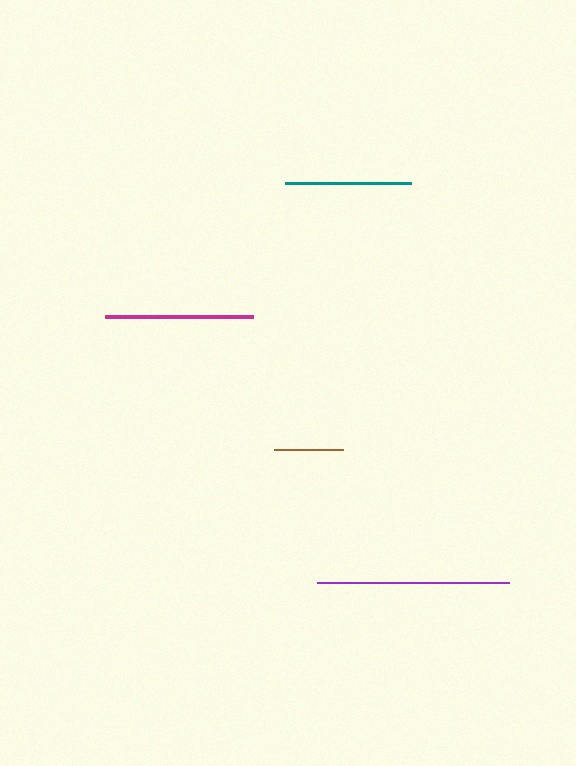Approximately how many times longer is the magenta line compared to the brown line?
The magenta line is approximately 2.2 times the length of the brown line.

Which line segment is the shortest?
The brown line is the shortest at approximately 68 pixels.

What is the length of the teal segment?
The teal segment is approximately 126 pixels long.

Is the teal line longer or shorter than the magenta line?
The magenta line is longer than the teal line.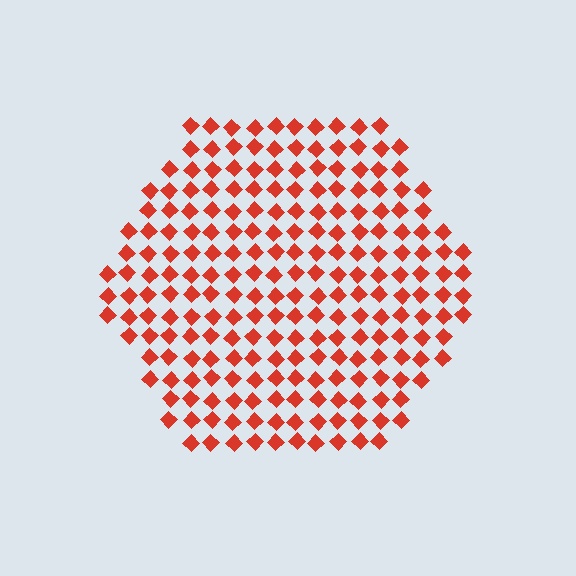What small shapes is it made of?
It is made of small diamonds.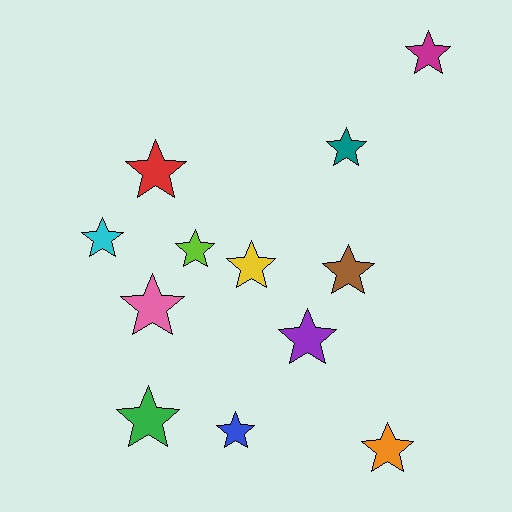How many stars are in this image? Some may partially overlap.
There are 12 stars.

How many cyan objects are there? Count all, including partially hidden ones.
There is 1 cyan object.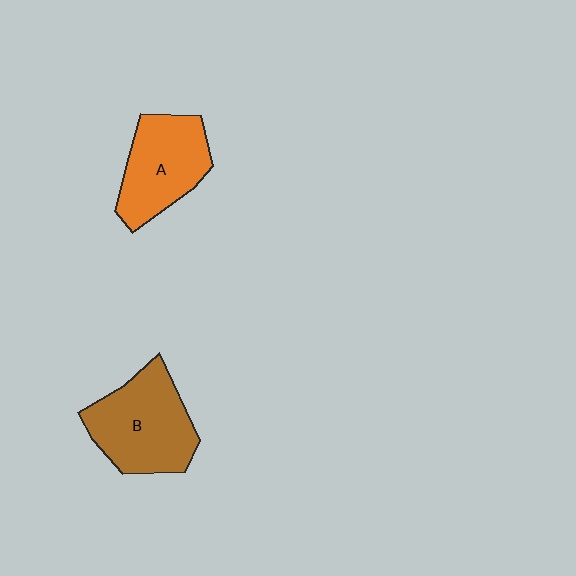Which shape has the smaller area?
Shape A (orange).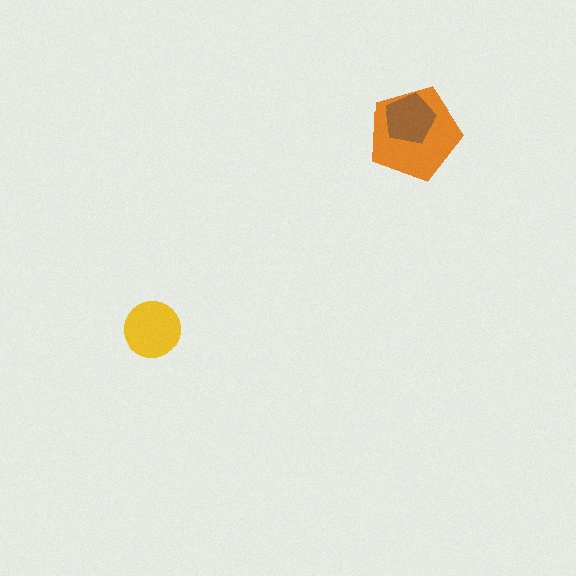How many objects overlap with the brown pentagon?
1 object overlaps with the brown pentagon.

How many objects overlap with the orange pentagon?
1 object overlaps with the orange pentagon.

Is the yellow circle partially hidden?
No, no other shape covers it.